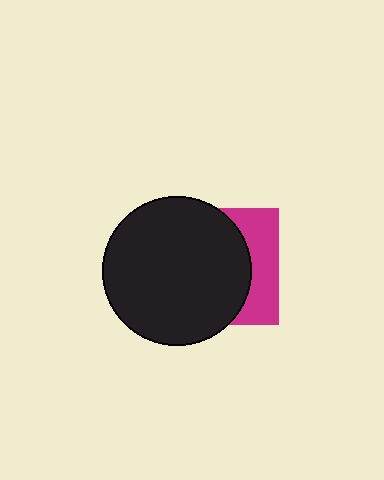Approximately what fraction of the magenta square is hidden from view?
Roughly 69% of the magenta square is hidden behind the black circle.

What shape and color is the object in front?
The object in front is a black circle.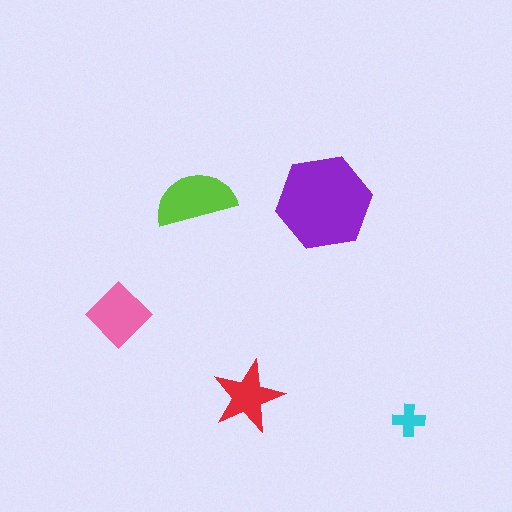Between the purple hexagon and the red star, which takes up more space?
The purple hexagon.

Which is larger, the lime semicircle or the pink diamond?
The lime semicircle.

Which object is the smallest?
The cyan cross.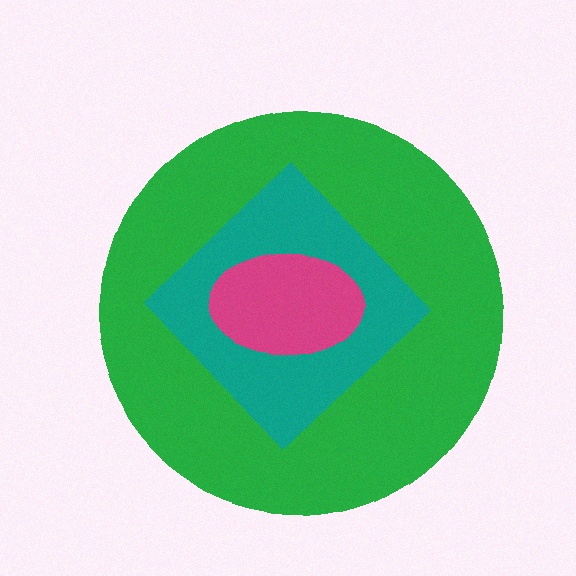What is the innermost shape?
The magenta ellipse.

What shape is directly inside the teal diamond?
The magenta ellipse.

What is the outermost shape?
The green circle.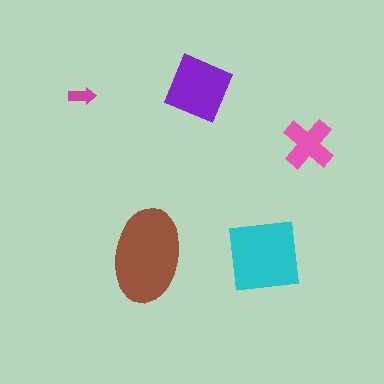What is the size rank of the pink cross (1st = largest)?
4th.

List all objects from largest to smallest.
The brown ellipse, the cyan square, the purple square, the pink cross, the magenta arrow.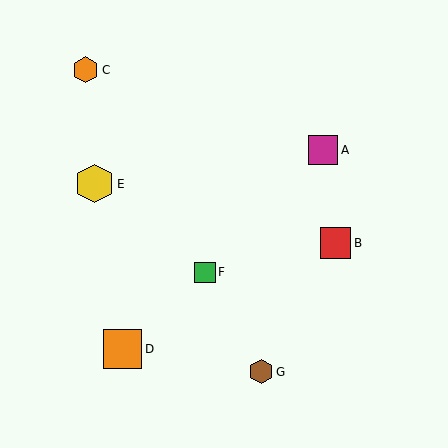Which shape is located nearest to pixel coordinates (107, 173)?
The yellow hexagon (labeled E) at (95, 184) is nearest to that location.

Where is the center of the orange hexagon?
The center of the orange hexagon is at (86, 70).